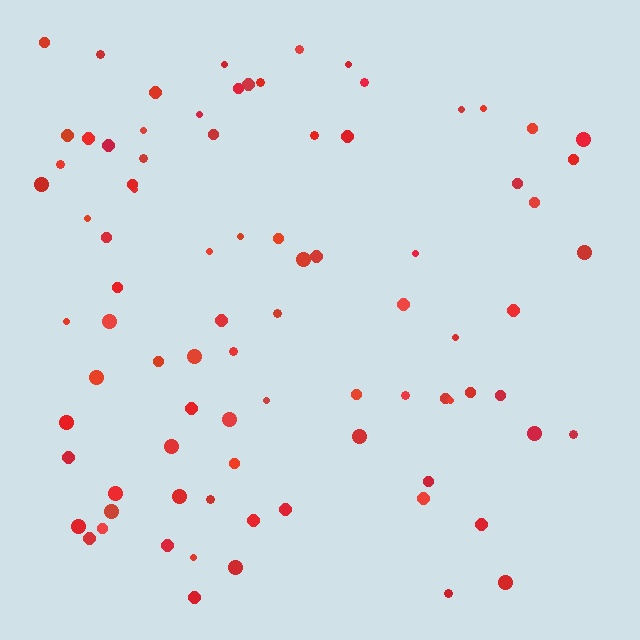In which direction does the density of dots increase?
From right to left, with the left side densest.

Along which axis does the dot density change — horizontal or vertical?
Horizontal.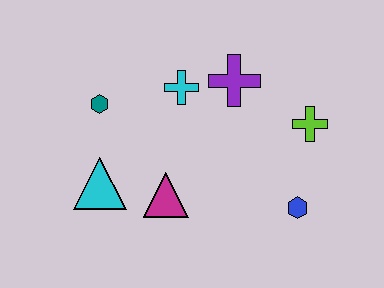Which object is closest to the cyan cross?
The purple cross is closest to the cyan cross.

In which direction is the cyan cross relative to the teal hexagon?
The cyan cross is to the right of the teal hexagon.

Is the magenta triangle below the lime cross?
Yes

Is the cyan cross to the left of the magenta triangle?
No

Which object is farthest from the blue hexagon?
The teal hexagon is farthest from the blue hexagon.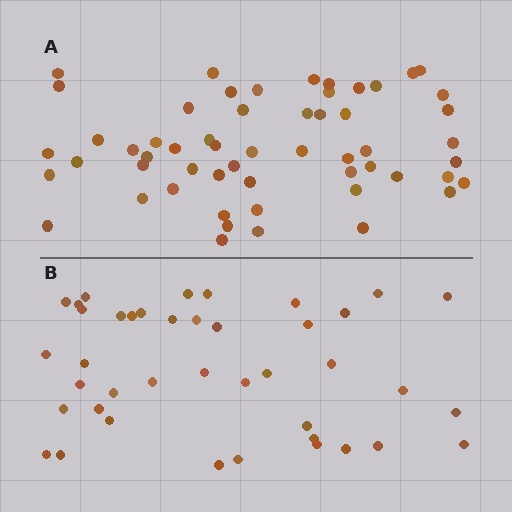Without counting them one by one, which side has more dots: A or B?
Region A (the top region) has more dots.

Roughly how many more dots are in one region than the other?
Region A has approximately 15 more dots than region B.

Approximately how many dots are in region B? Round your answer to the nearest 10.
About 40 dots. (The exact count is 41, which rounds to 40.)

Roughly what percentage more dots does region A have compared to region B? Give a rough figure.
About 35% more.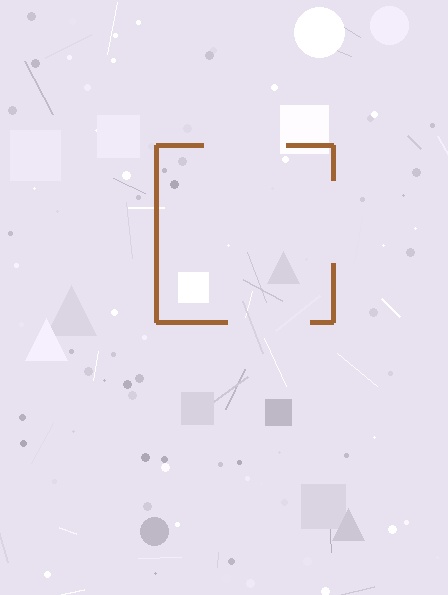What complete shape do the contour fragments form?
The contour fragments form a square.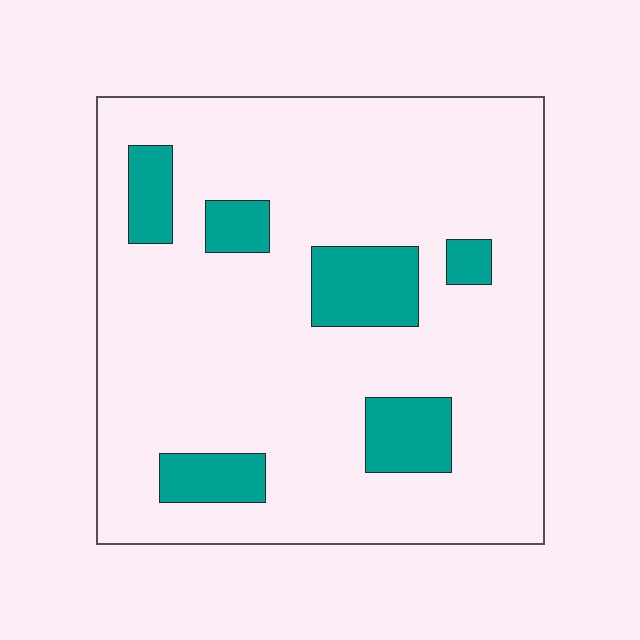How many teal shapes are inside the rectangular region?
6.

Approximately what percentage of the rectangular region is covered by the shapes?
Approximately 15%.